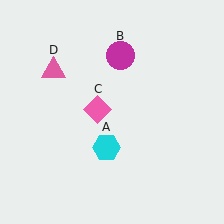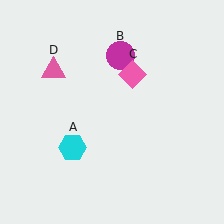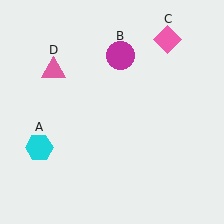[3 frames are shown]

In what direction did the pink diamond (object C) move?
The pink diamond (object C) moved up and to the right.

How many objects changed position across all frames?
2 objects changed position: cyan hexagon (object A), pink diamond (object C).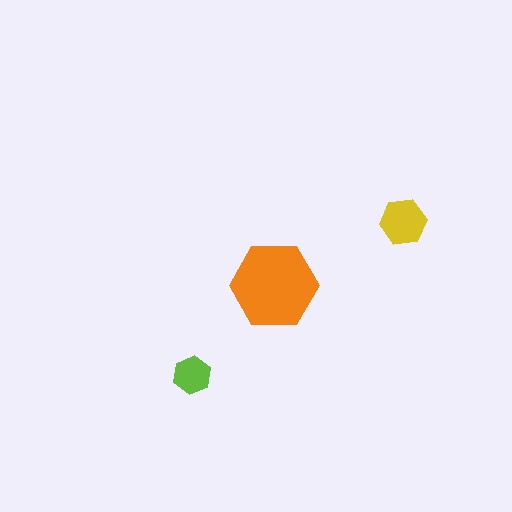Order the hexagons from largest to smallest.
the orange one, the yellow one, the lime one.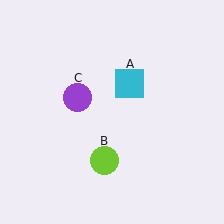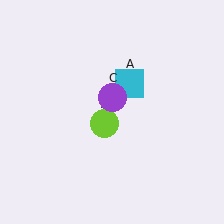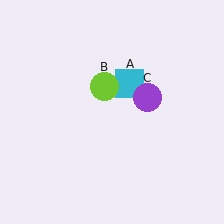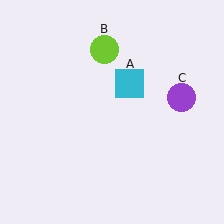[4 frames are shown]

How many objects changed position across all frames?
2 objects changed position: lime circle (object B), purple circle (object C).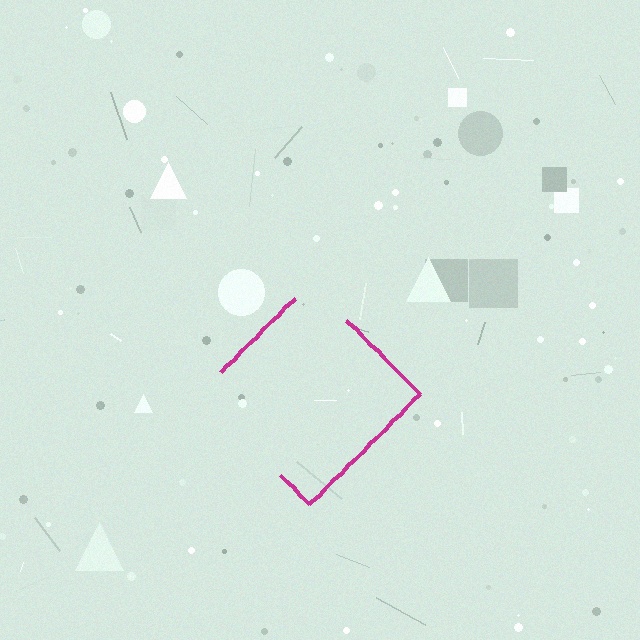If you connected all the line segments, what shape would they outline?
They would outline a diamond.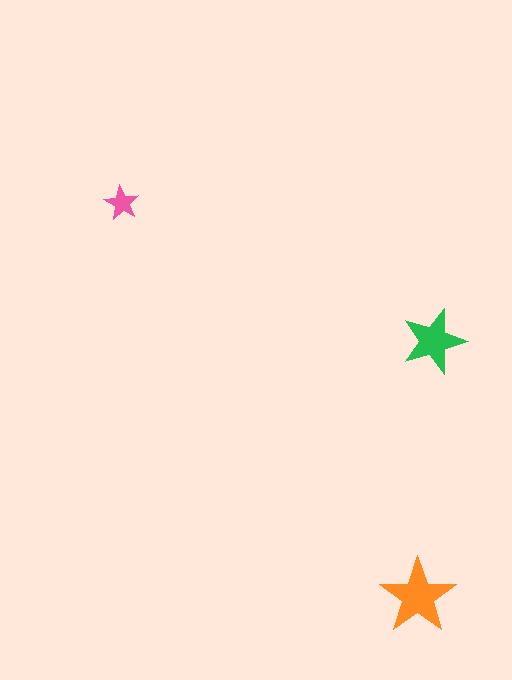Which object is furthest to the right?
The green star is rightmost.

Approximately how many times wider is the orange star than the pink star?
About 2 times wider.